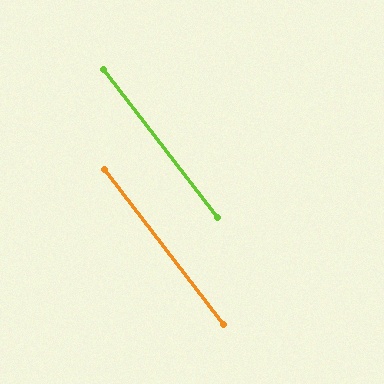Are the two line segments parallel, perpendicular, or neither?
Parallel — their directions differ by only 0.1°.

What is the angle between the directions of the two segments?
Approximately 0 degrees.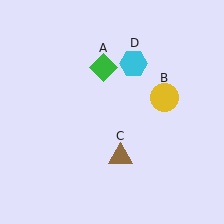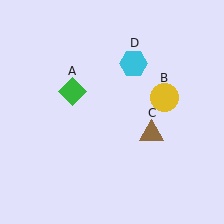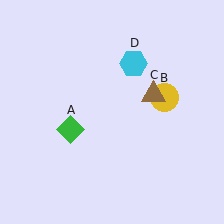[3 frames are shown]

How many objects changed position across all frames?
2 objects changed position: green diamond (object A), brown triangle (object C).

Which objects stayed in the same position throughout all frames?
Yellow circle (object B) and cyan hexagon (object D) remained stationary.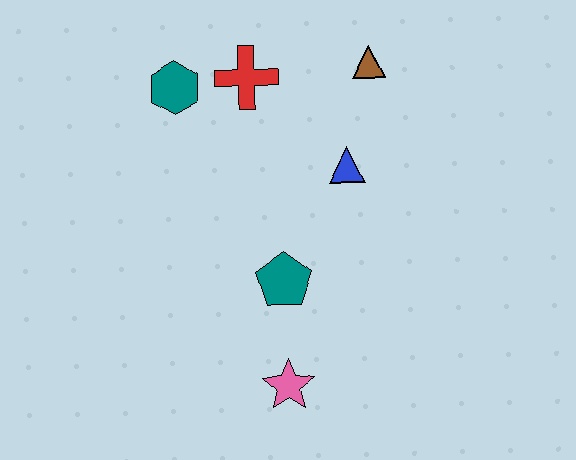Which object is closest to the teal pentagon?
The pink star is closest to the teal pentagon.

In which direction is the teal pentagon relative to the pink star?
The teal pentagon is above the pink star.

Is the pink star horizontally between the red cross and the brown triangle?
Yes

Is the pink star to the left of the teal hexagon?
No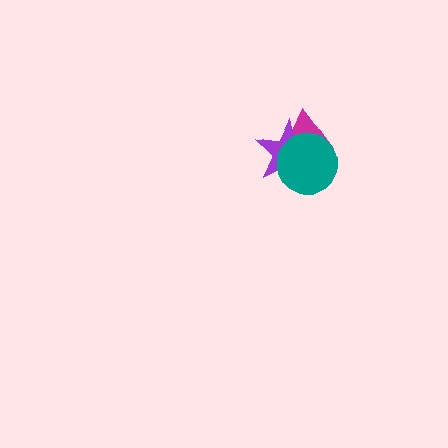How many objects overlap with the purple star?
2 objects overlap with the purple star.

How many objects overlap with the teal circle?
2 objects overlap with the teal circle.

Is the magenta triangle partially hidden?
Yes, it is partially covered by another shape.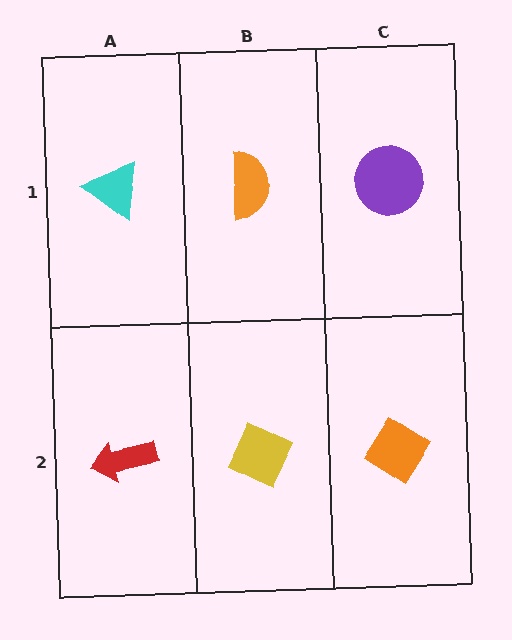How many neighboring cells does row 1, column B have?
3.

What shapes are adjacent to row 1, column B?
A yellow diamond (row 2, column B), a cyan triangle (row 1, column A), a purple circle (row 1, column C).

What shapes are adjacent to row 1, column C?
An orange diamond (row 2, column C), an orange semicircle (row 1, column B).